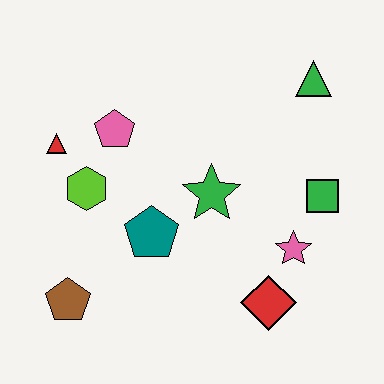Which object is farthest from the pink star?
The red triangle is farthest from the pink star.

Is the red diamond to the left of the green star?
No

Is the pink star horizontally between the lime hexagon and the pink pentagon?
No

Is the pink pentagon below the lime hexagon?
No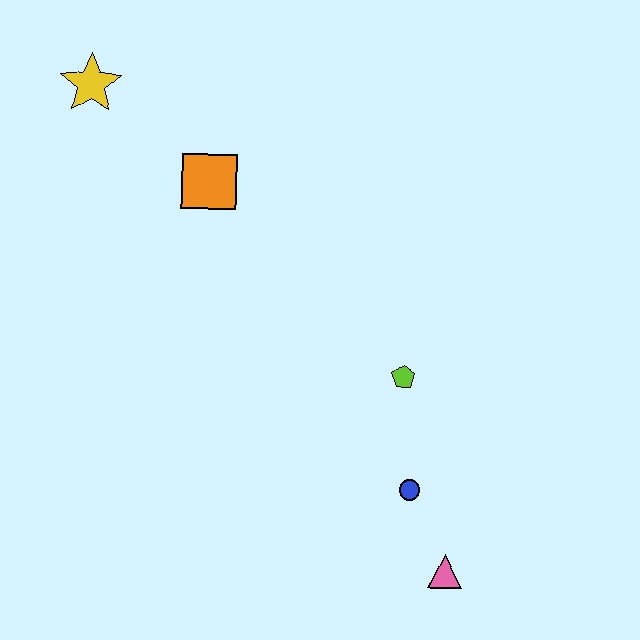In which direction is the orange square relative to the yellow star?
The orange square is to the right of the yellow star.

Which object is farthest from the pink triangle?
The yellow star is farthest from the pink triangle.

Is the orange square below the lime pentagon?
No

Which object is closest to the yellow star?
The orange square is closest to the yellow star.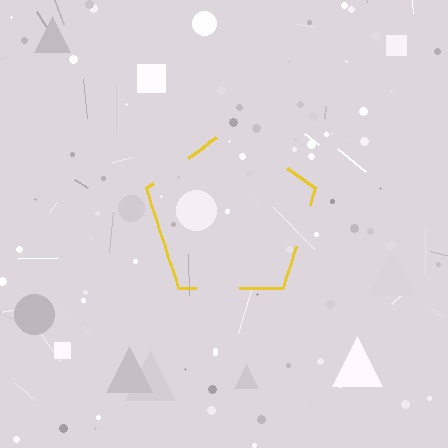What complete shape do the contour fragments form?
The contour fragments form a pentagon.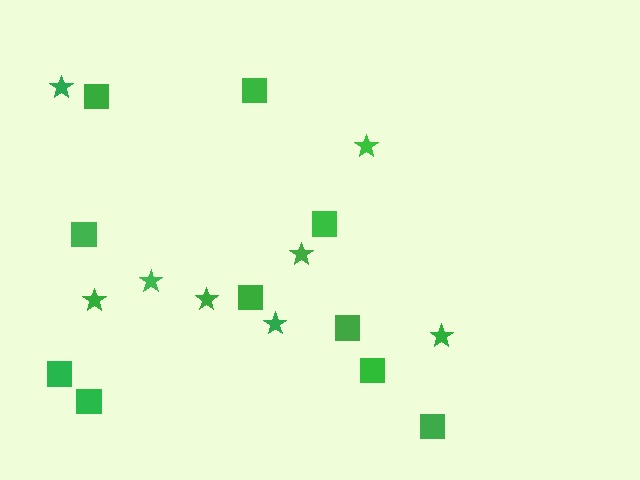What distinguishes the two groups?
There are 2 groups: one group of squares (10) and one group of stars (8).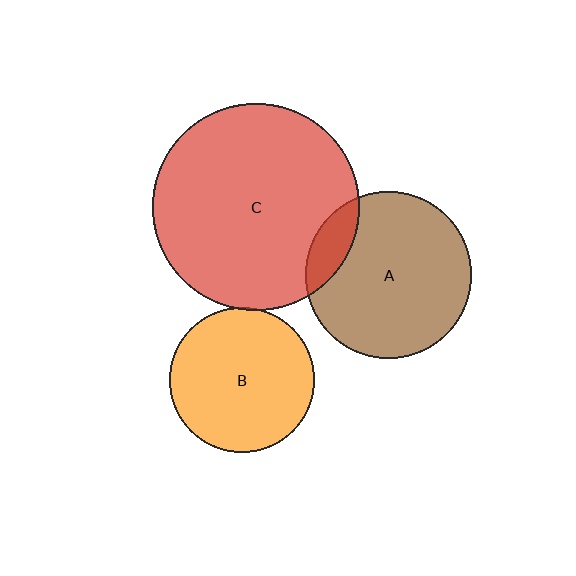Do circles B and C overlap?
Yes.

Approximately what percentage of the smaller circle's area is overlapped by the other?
Approximately 5%.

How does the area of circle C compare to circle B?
Approximately 2.0 times.